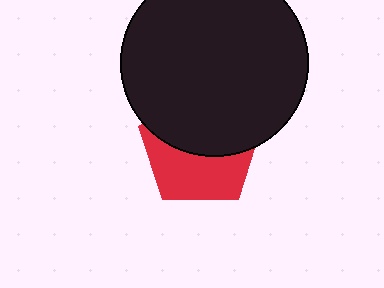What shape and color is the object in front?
The object in front is a black circle.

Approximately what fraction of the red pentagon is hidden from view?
Roughly 54% of the red pentagon is hidden behind the black circle.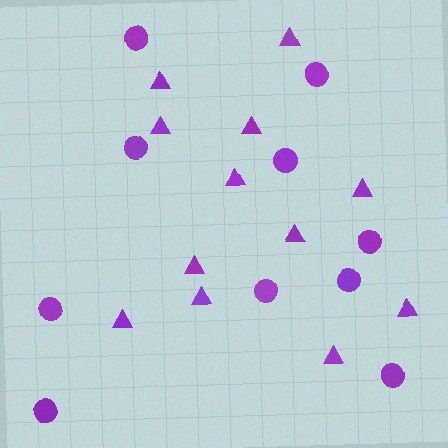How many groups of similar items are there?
There are 2 groups: one group of circles (10) and one group of triangles (12).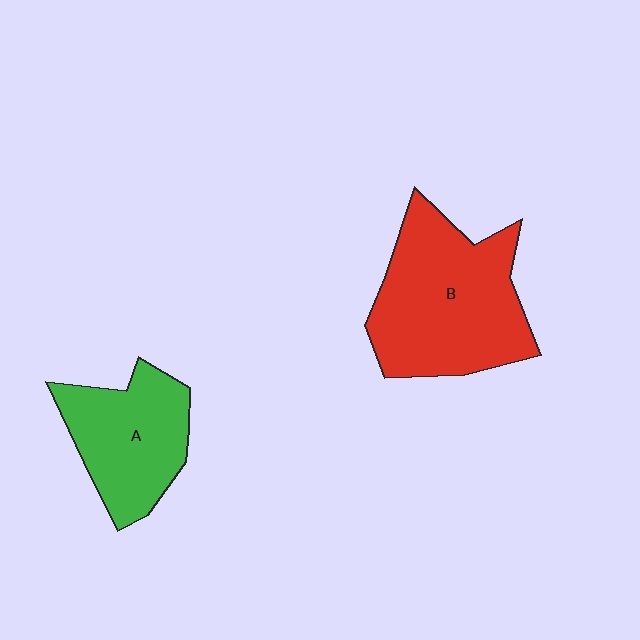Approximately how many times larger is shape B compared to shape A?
Approximately 1.5 times.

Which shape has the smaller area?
Shape A (green).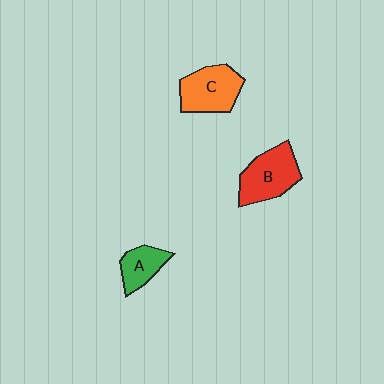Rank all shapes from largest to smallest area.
From largest to smallest: B (red), C (orange), A (green).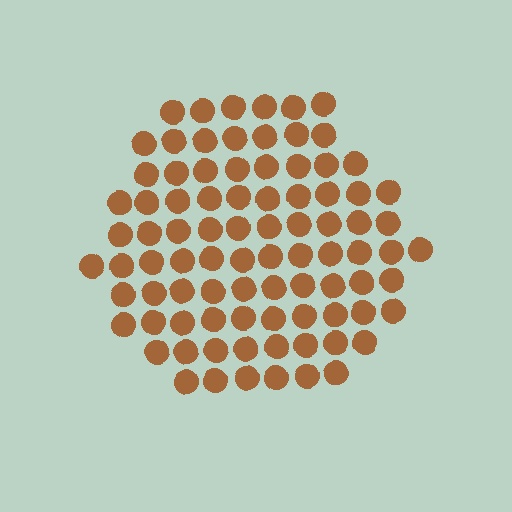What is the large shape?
The large shape is a hexagon.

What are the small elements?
The small elements are circles.